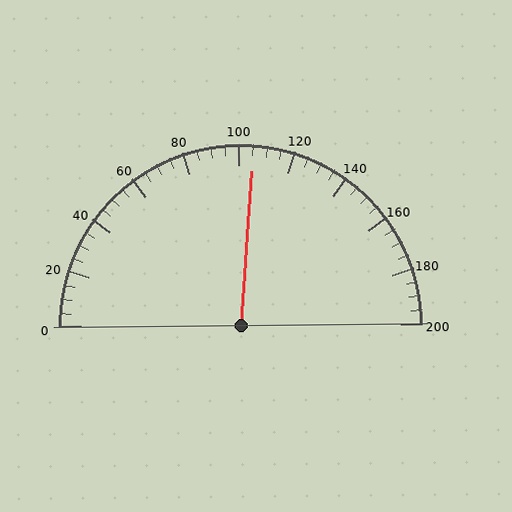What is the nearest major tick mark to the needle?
The nearest major tick mark is 100.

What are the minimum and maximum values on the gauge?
The gauge ranges from 0 to 200.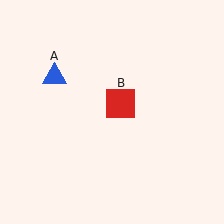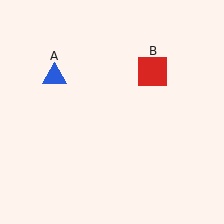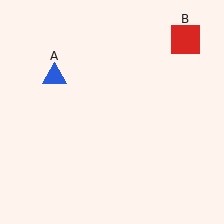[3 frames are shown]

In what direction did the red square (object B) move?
The red square (object B) moved up and to the right.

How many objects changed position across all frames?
1 object changed position: red square (object B).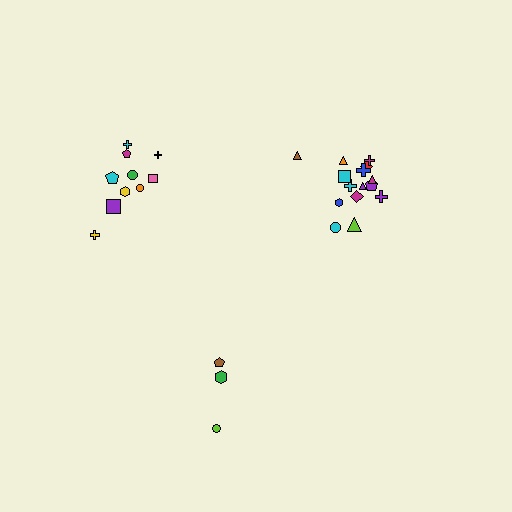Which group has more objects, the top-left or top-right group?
The top-right group.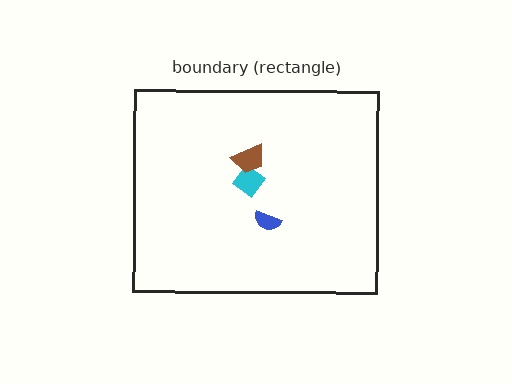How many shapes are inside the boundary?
3 inside, 0 outside.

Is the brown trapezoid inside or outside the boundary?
Inside.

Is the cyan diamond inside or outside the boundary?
Inside.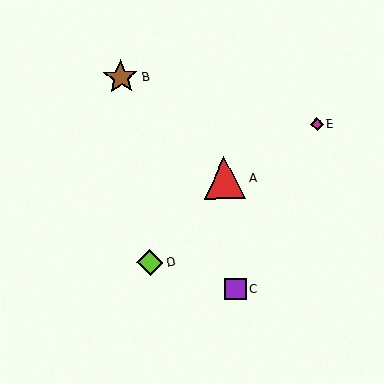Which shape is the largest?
The red triangle (labeled A) is the largest.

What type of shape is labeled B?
Shape B is a brown star.